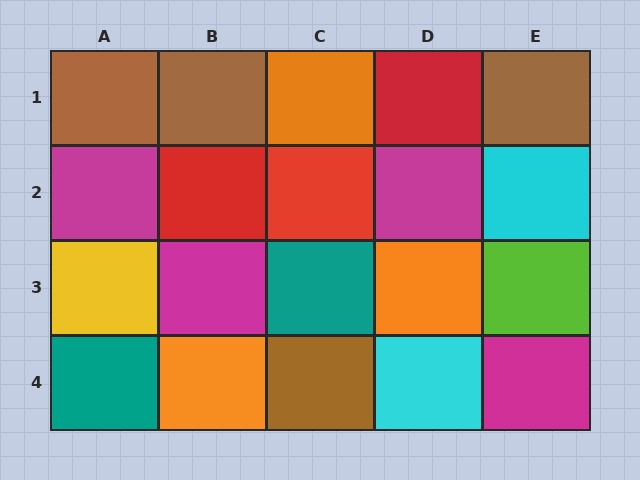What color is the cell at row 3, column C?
Teal.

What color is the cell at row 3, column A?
Yellow.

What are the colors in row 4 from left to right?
Teal, orange, brown, cyan, magenta.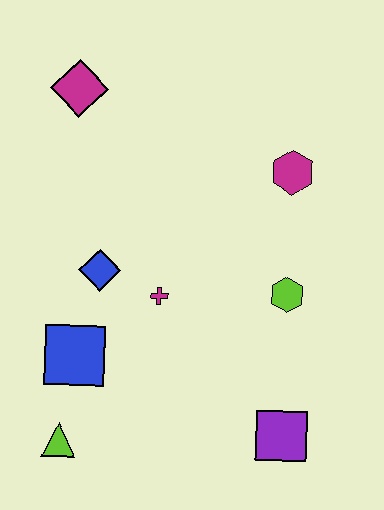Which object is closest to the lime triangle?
The blue square is closest to the lime triangle.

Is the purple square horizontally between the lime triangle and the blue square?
No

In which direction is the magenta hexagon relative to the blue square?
The magenta hexagon is to the right of the blue square.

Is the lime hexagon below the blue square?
No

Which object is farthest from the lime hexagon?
The magenta diamond is farthest from the lime hexagon.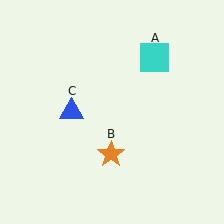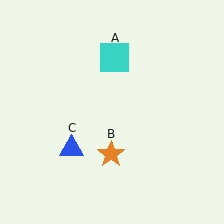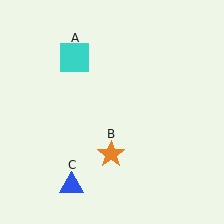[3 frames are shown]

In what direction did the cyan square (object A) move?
The cyan square (object A) moved left.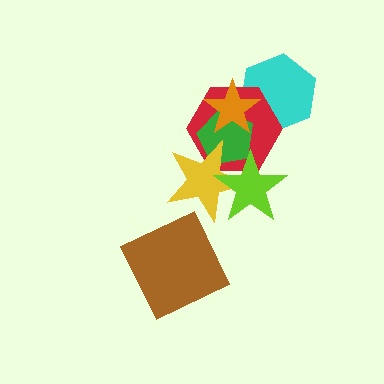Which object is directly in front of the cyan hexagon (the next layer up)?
The red hexagon is directly in front of the cyan hexagon.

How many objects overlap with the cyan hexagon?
2 objects overlap with the cyan hexagon.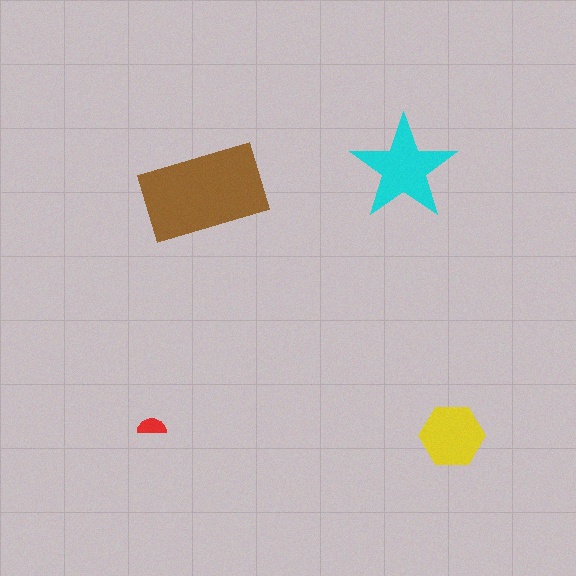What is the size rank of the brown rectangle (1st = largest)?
1st.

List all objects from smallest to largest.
The red semicircle, the yellow hexagon, the cyan star, the brown rectangle.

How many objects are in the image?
There are 4 objects in the image.